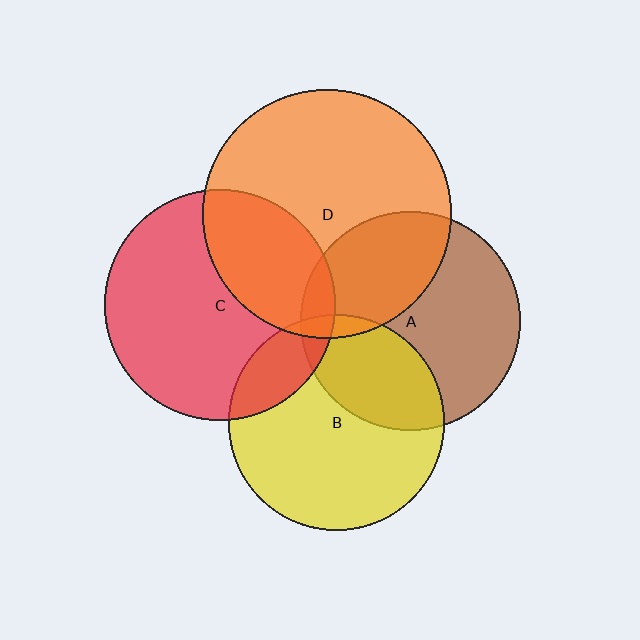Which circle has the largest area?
Circle D (orange).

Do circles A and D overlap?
Yes.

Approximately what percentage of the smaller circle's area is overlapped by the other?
Approximately 35%.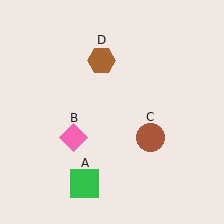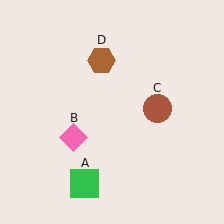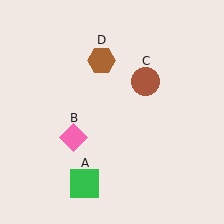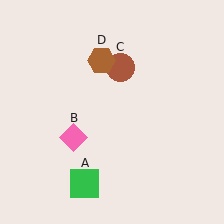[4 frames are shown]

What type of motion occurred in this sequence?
The brown circle (object C) rotated counterclockwise around the center of the scene.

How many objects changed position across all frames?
1 object changed position: brown circle (object C).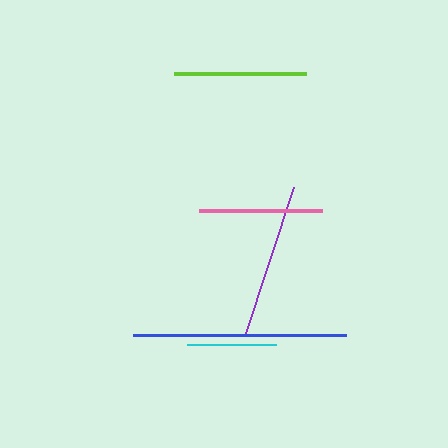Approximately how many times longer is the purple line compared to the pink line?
The purple line is approximately 1.3 times the length of the pink line.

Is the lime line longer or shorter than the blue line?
The blue line is longer than the lime line.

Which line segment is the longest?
The blue line is the longest at approximately 213 pixels.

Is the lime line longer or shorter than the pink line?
The lime line is longer than the pink line.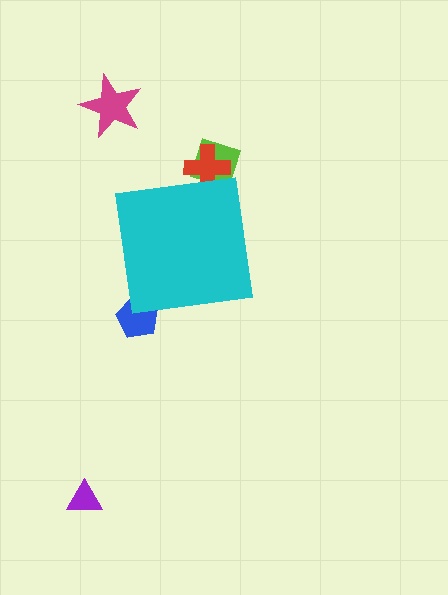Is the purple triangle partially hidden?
No, the purple triangle is fully visible.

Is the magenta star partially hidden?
No, the magenta star is fully visible.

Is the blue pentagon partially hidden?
Yes, the blue pentagon is partially hidden behind the cyan square.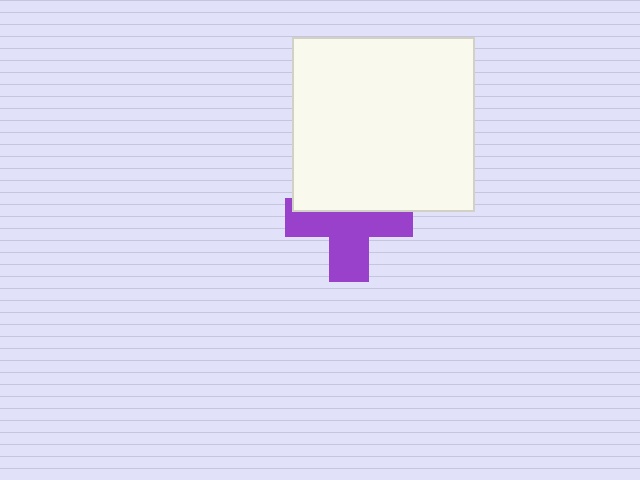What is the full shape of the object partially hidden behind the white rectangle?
The partially hidden object is a purple cross.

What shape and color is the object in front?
The object in front is a white rectangle.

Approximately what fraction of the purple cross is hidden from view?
Roughly 40% of the purple cross is hidden behind the white rectangle.